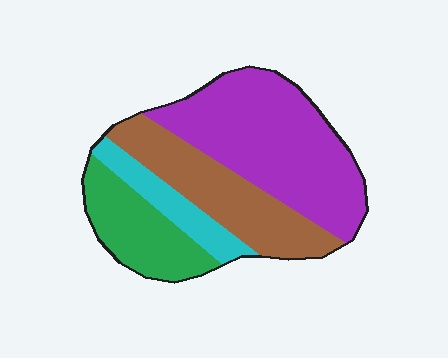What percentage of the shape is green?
Green takes up about one fifth (1/5) of the shape.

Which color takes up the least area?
Cyan, at roughly 10%.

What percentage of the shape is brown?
Brown covers roughly 25% of the shape.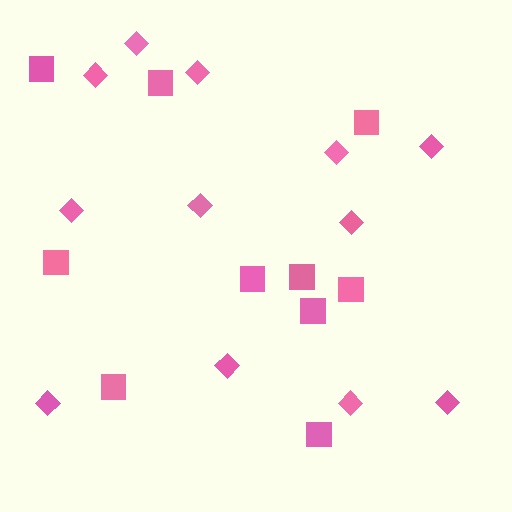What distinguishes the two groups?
There are 2 groups: one group of squares (10) and one group of diamonds (12).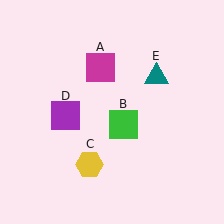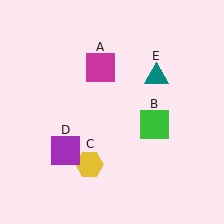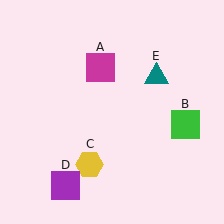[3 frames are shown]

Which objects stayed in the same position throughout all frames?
Magenta square (object A) and yellow hexagon (object C) and teal triangle (object E) remained stationary.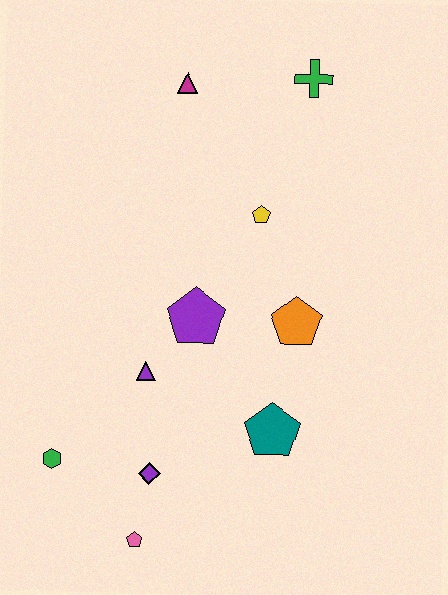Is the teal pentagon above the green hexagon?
Yes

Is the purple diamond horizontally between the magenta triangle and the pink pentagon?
Yes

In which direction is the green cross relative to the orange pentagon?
The green cross is above the orange pentagon.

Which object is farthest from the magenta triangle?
The pink pentagon is farthest from the magenta triangle.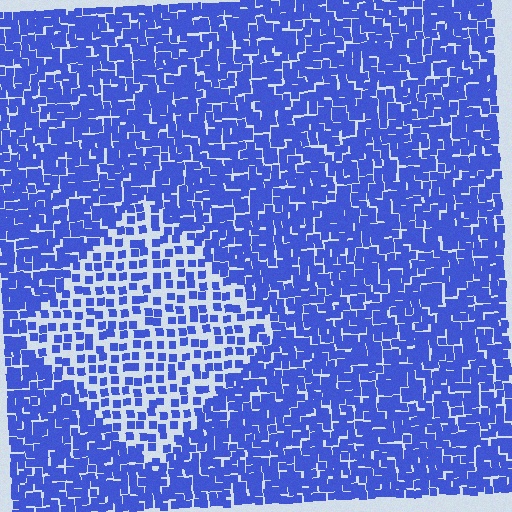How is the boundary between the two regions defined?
The boundary is defined by a change in element density (approximately 2.1x ratio). All elements are the same color, size, and shape.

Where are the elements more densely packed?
The elements are more densely packed outside the diamond boundary.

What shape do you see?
I see a diamond.